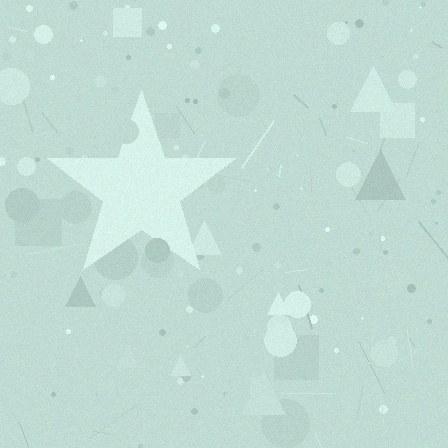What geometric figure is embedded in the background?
A star is embedded in the background.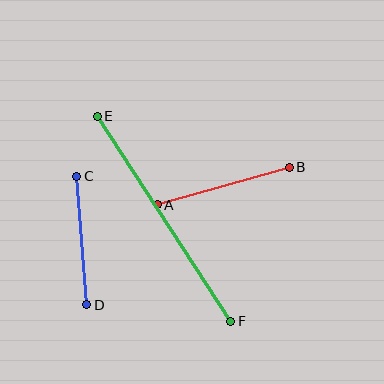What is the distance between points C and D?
The distance is approximately 129 pixels.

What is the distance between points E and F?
The distance is approximately 244 pixels.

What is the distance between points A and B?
The distance is approximately 137 pixels.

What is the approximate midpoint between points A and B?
The midpoint is at approximately (223, 186) pixels.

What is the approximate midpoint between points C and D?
The midpoint is at approximately (82, 241) pixels.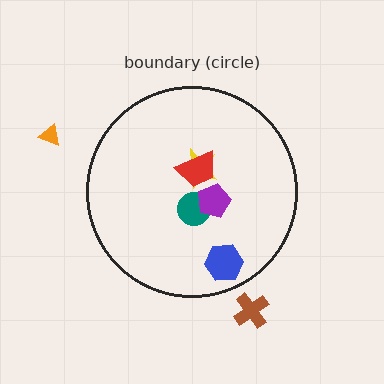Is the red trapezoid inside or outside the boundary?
Inside.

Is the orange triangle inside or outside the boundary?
Outside.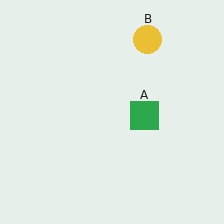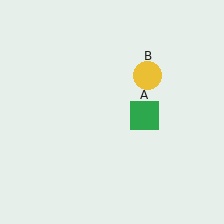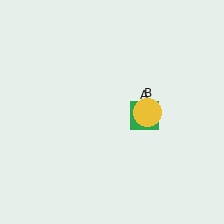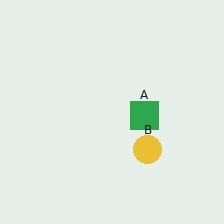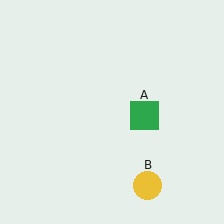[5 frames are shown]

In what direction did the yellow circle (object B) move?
The yellow circle (object B) moved down.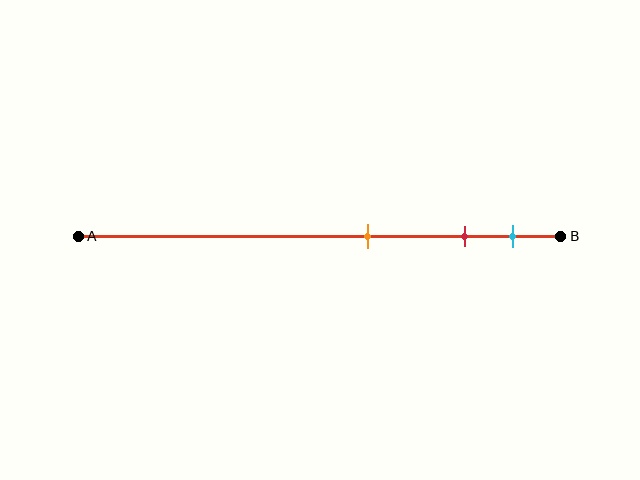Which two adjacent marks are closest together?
The red and cyan marks are the closest adjacent pair.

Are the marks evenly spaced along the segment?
No, the marks are not evenly spaced.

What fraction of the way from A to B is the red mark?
The red mark is approximately 80% (0.8) of the way from A to B.